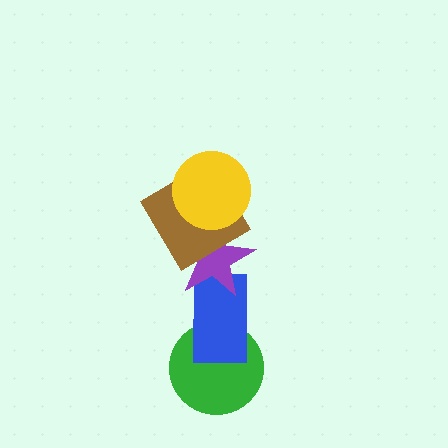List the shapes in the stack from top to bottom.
From top to bottom: the yellow circle, the brown diamond, the purple star, the blue rectangle, the green circle.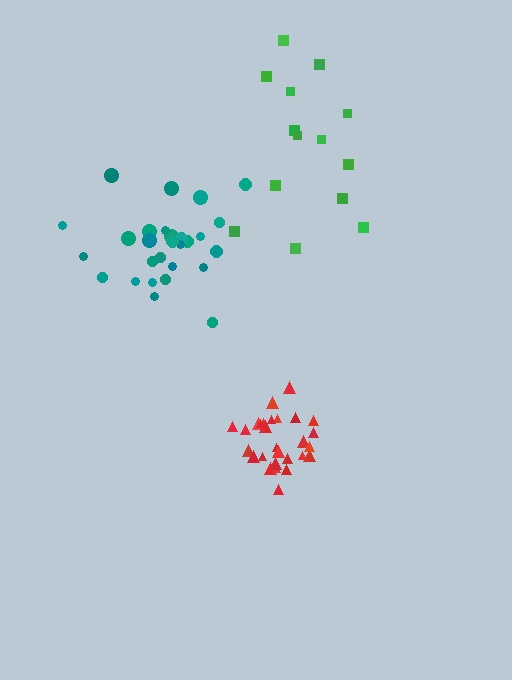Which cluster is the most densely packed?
Red.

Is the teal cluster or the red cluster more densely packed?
Red.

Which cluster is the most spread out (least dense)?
Green.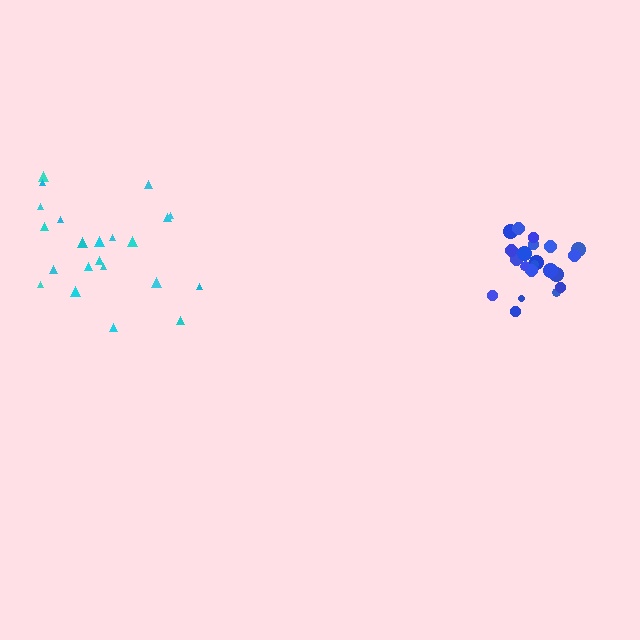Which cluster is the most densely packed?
Blue.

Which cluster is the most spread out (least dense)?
Cyan.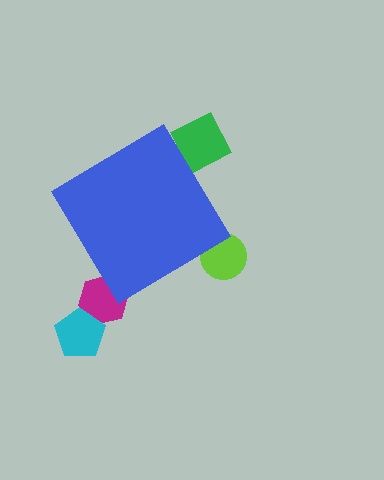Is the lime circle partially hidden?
Yes, the lime circle is partially hidden behind the blue diamond.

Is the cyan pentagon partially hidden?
No, the cyan pentagon is fully visible.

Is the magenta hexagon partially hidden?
Yes, the magenta hexagon is partially hidden behind the blue diamond.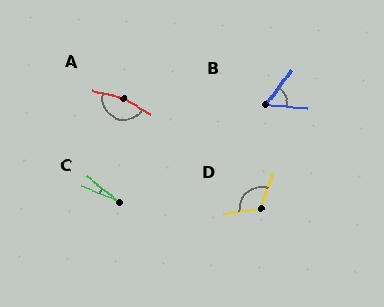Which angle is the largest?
A, at approximately 163 degrees.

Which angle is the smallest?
C, at approximately 15 degrees.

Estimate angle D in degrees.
Approximately 117 degrees.